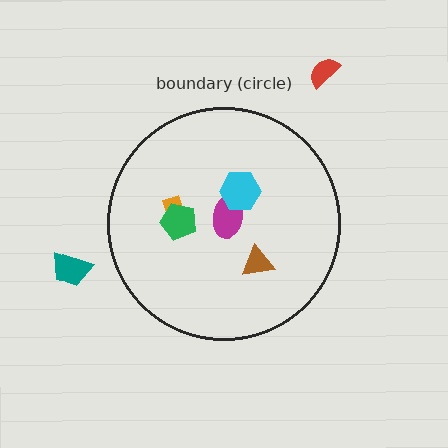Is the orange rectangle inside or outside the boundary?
Inside.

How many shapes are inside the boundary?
5 inside, 2 outside.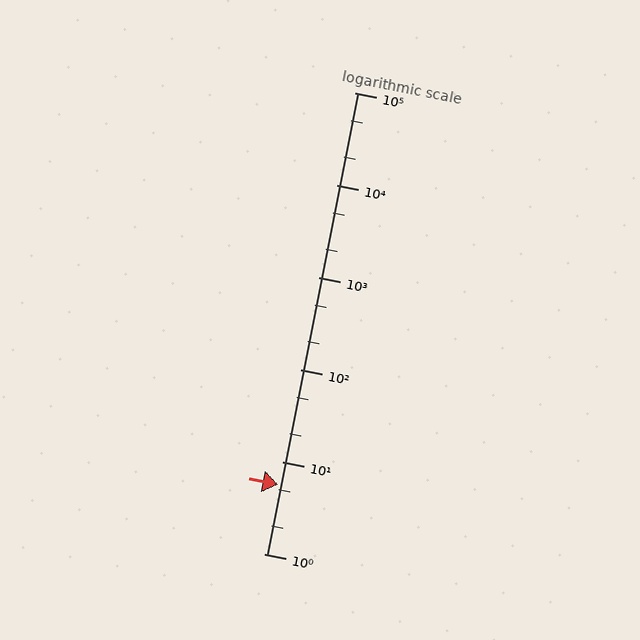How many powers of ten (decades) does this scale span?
The scale spans 5 decades, from 1 to 100000.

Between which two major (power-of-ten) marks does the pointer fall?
The pointer is between 1 and 10.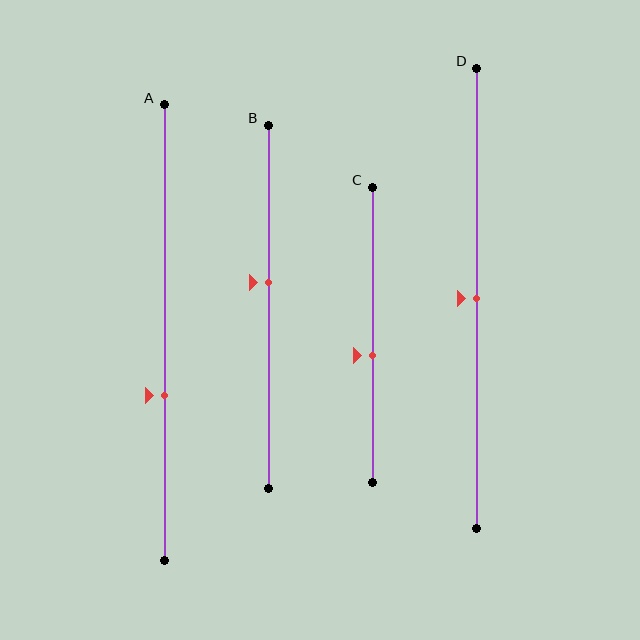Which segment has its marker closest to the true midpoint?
Segment D has its marker closest to the true midpoint.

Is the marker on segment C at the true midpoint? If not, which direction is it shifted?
No, the marker on segment C is shifted downward by about 7% of the segment length.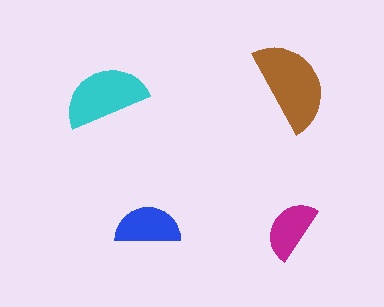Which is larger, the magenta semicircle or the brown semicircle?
The brown one.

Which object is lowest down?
The magenta semicircle is bottommost.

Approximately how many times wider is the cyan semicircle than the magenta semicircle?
About 1.5 times wider.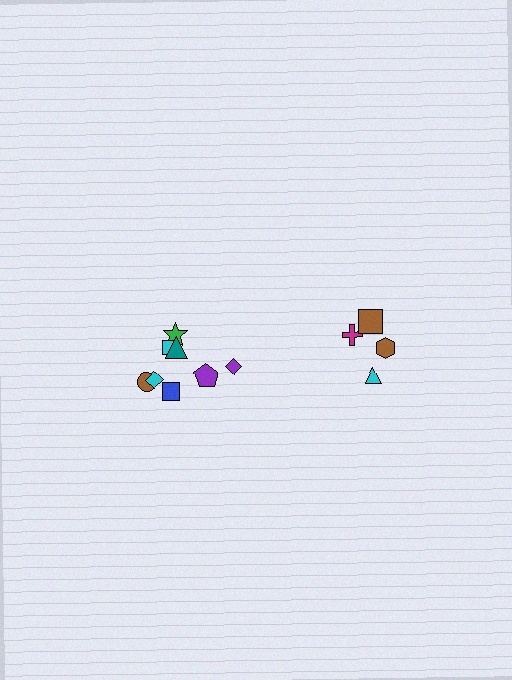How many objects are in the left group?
There are 8 objects.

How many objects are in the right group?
There are 4 objects.